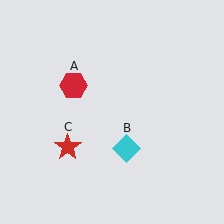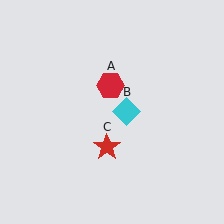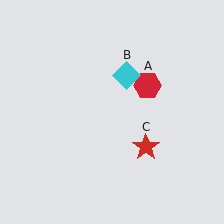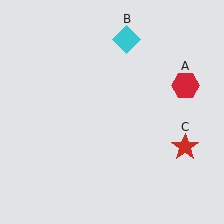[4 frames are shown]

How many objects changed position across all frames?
3 objects changed position: red hexagon (object A), cyan diamond (object B), red star (object C).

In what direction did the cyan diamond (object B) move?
The cyan diamond (object B) moved up.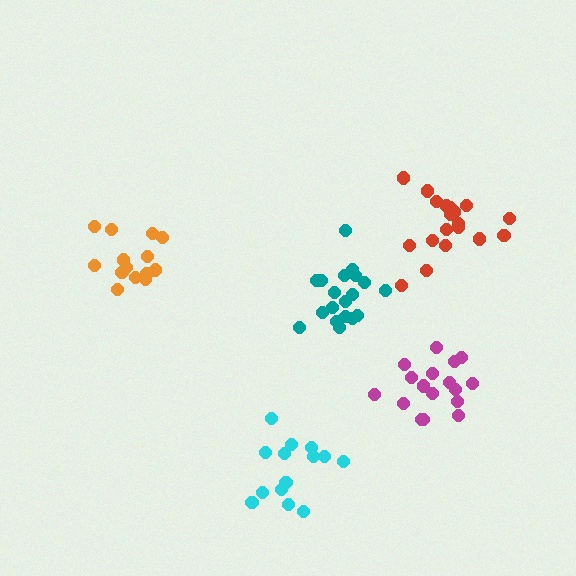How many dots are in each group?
Group 1: 17 dots, Group 2: 14 dots, Group 3: 15 dots, Group 4: 19 dots, Group 5: 19 dots (84 total).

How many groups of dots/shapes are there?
There are 5 groups.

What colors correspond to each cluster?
The clusters are colored: magenta, cyan, orange, teal, red.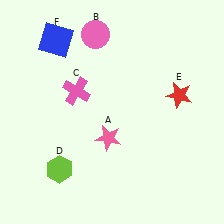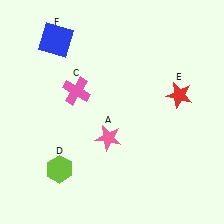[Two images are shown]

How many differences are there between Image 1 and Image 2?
There is 1 difference between the two images.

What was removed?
The pink circle (B) was removed in Image 2.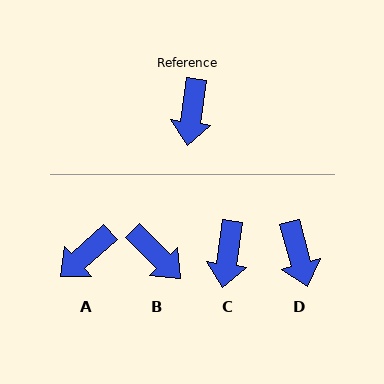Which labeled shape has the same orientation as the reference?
C.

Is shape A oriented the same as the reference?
No, it is off by about 40 degrees.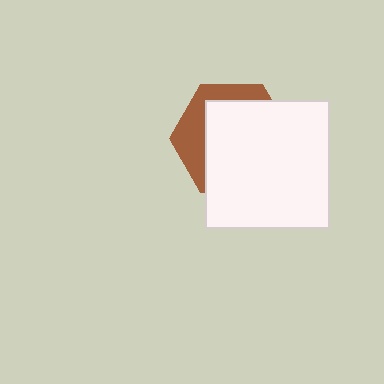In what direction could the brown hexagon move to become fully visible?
The brown hexagon could move toward the upper-left. That would shift it out from behind the white rectangle entirely.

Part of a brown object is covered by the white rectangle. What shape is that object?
It is a hexagon.